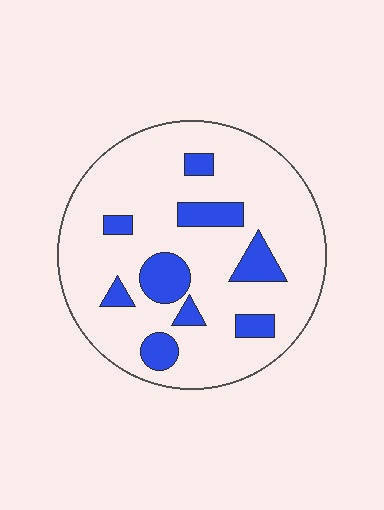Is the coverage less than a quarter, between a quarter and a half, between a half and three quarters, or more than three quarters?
Less than a quarter.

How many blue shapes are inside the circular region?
9.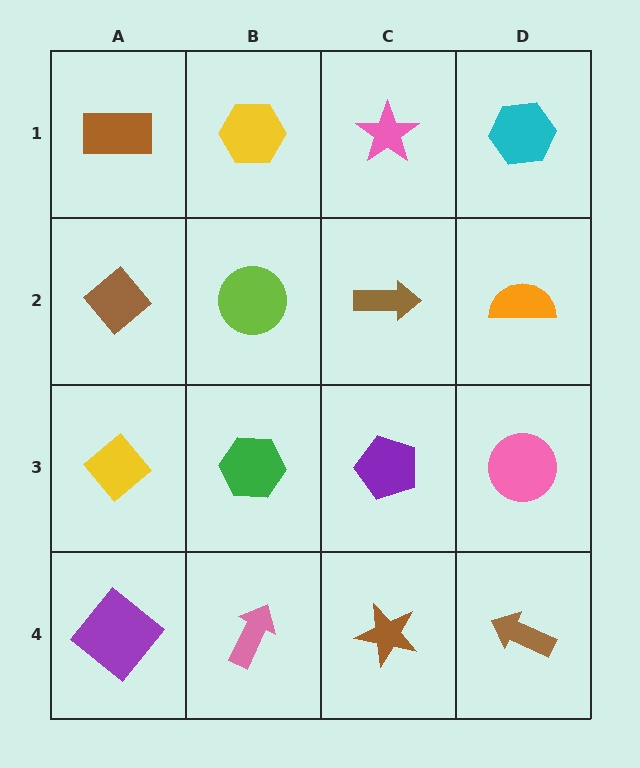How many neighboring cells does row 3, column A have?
3.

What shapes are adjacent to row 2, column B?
A yellow hexagon (row 1, column B), a green hexagon (row 3, column B), a brown diamond (row 2, column A), a brown arrow (row 2, column C).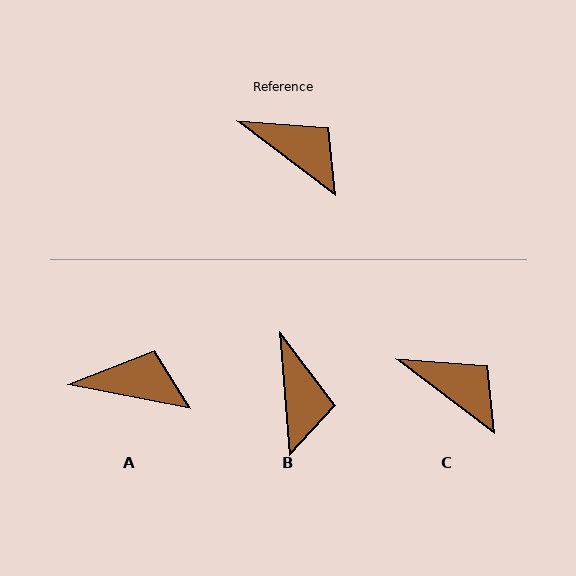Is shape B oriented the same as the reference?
No, it is off by about 49 degrees.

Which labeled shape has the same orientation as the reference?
C.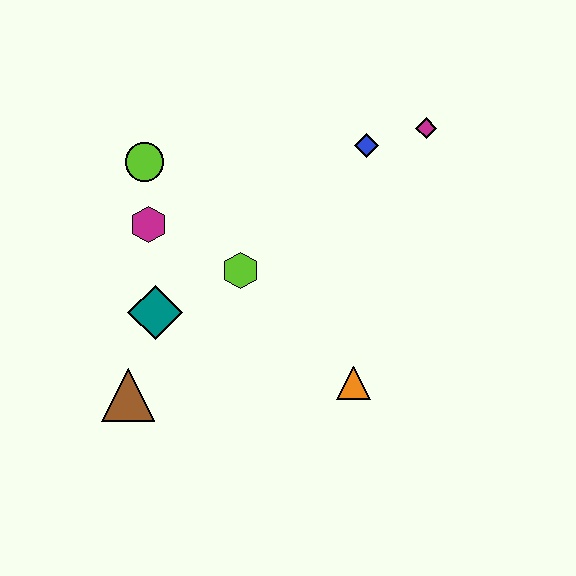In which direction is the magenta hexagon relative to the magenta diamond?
The magenta hexagon is to the left of the magenta diamond.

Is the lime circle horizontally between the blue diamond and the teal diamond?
No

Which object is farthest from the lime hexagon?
The magenta diamond is farthest from the lime hexagon.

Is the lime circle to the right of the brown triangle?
Yes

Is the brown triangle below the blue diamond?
Yes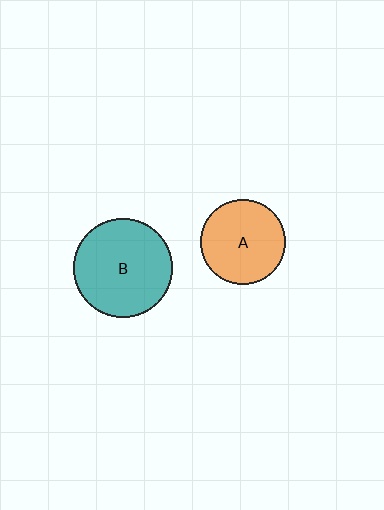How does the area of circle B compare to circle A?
Approximately 1.3 times.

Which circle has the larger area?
Circle B (teal).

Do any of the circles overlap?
No, none of the circles overlap.